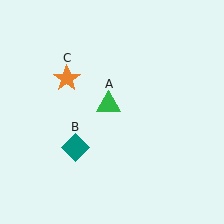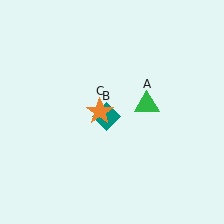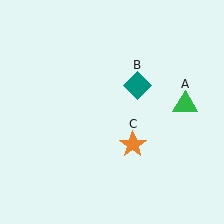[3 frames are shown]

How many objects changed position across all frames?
3 objects changed position: green triangle (object A), teal diamond (object B), orange star (object C).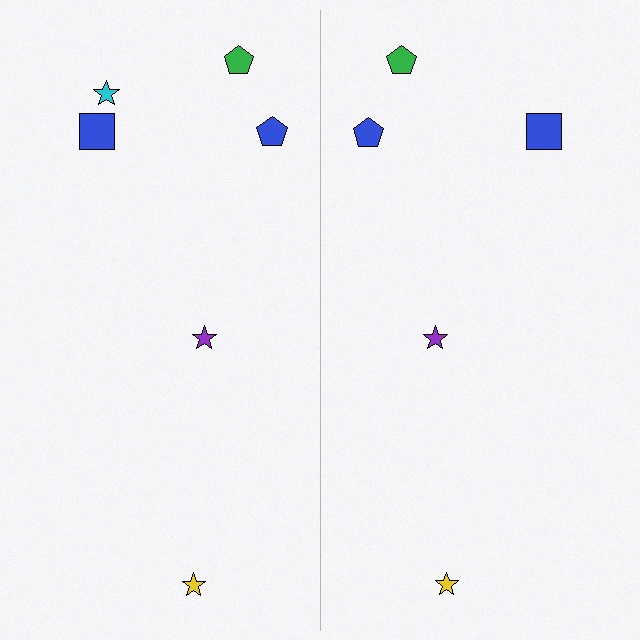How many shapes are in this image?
There are 11 shapes in this image.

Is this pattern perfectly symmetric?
No, the pattern is not perfectly symmetric. A cyan star is missing from the right side.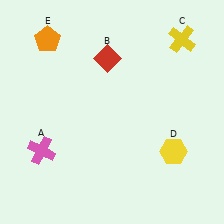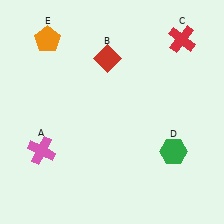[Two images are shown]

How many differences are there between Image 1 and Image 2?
There are 2 differences between the two images.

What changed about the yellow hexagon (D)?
In Image 1, D is yellow. In Image 2, it changed to green.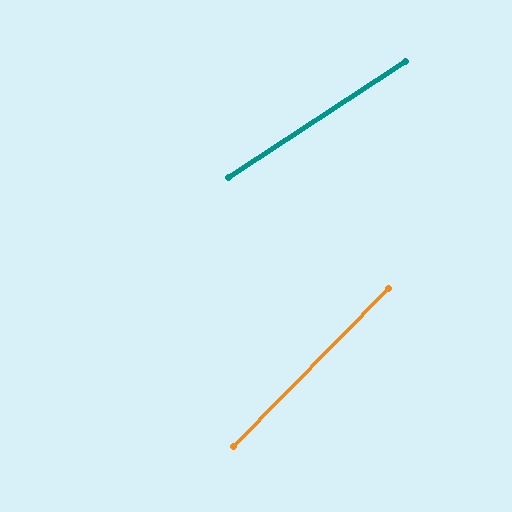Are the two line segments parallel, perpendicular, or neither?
Neither parallel nor perpendicular — they differ by about 12°.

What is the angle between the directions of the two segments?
Approximately 12 degrees.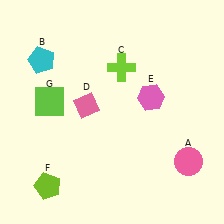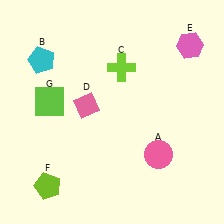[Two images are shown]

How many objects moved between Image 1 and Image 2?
2 objects moved between the two images.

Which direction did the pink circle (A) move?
The pink circle (A) moved left.